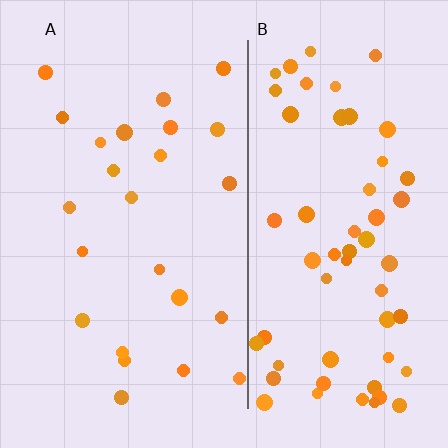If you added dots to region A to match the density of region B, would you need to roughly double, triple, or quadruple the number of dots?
Approximately double.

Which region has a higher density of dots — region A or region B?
B (the right).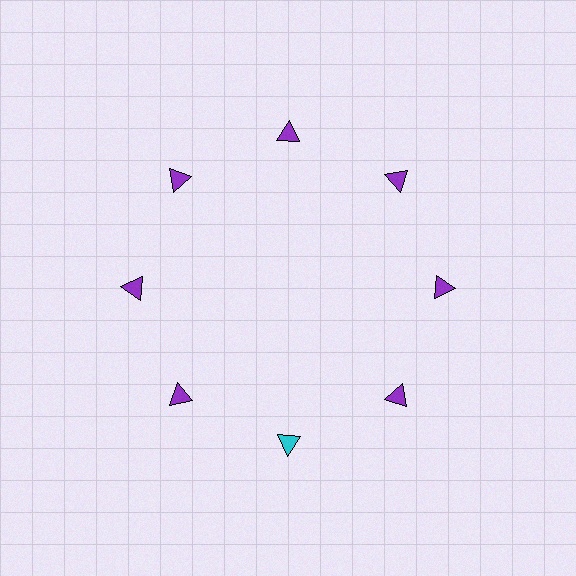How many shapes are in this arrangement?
There are 8 shapes arranged in a ring pattern.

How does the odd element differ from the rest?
It has a different color: cyan instead of purple.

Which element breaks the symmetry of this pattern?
The cyan triangle at roughly the 6 o'clock position breaks the symmetry. All other shapes are purple triangles.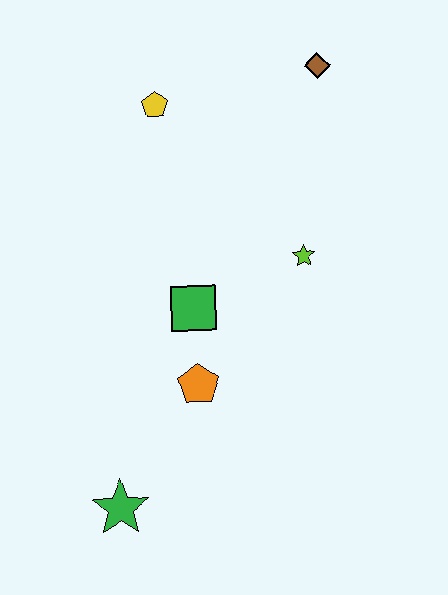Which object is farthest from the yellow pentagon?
The green star is farthest from the yellow pentagon.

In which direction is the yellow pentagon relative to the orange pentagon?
The yellow pentagon is above the orange pentagon.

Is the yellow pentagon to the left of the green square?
Yes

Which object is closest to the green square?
The orange pentagon is closest to the green square.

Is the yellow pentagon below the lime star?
No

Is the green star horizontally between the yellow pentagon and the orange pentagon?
No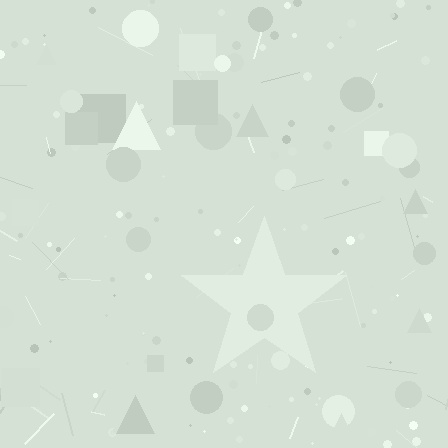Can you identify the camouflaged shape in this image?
The camouflaged shape is a star.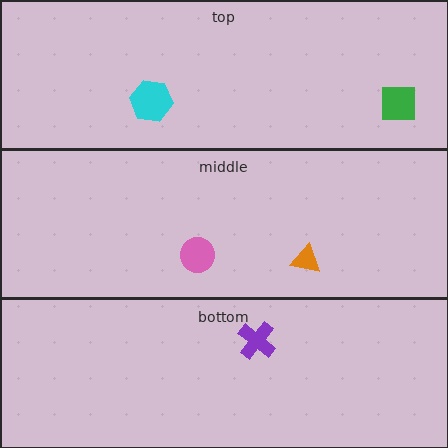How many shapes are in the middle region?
2.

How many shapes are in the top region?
2.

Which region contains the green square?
The top region.